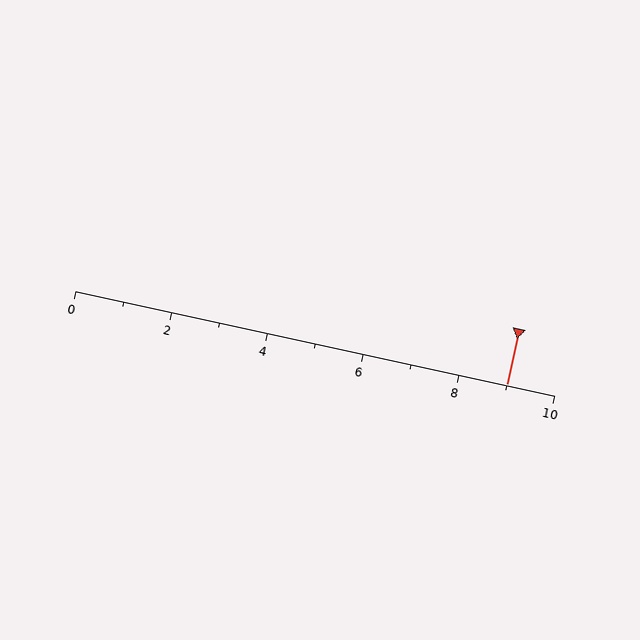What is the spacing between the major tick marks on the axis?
The major ticks are spaced 2 apart.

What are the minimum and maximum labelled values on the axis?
The axis runs from 0 to 10.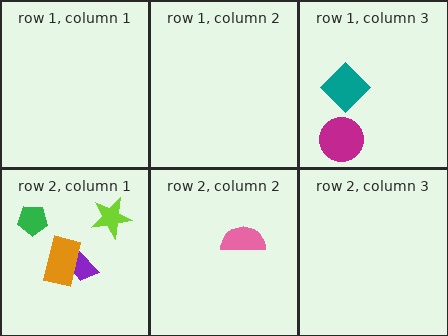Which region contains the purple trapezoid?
The row 2, column 1 region.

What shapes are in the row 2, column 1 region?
The purple trapezoid, the orange rectangle, the green pentagon, the lime star.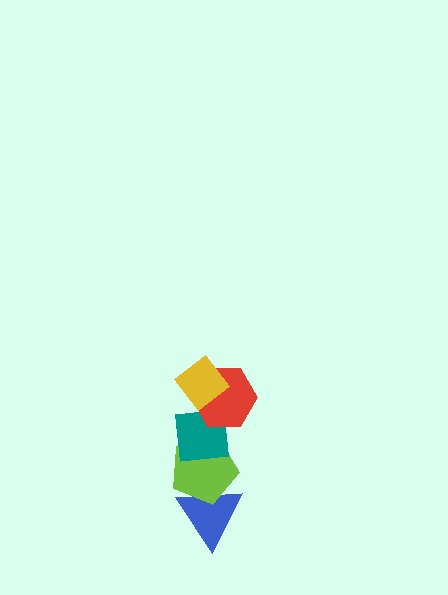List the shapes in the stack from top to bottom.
From top to bottom: the yellow diamond, the red hexagon, the teal square, the lime pentagon, the blue triangle.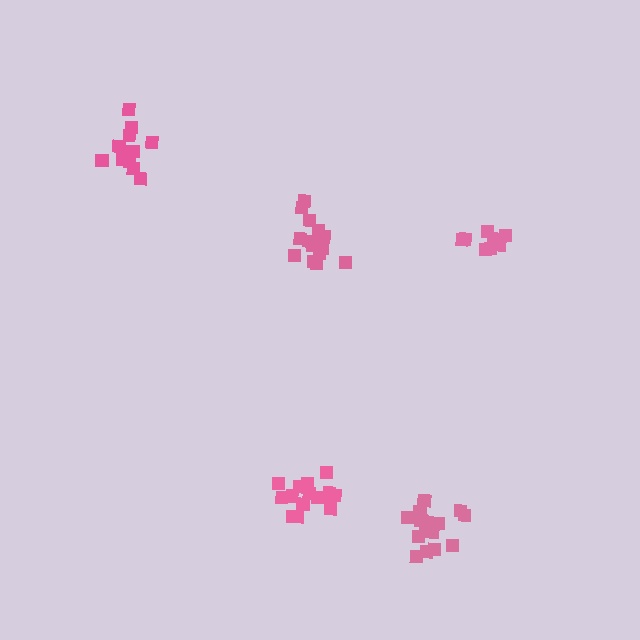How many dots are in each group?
Group 1: 11 dots, Group 2: 16 dots, Group 3: 15 dots, Group 4: 10 dots, Group 5: 15 dots (67 total).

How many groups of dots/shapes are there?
There are 5 groups.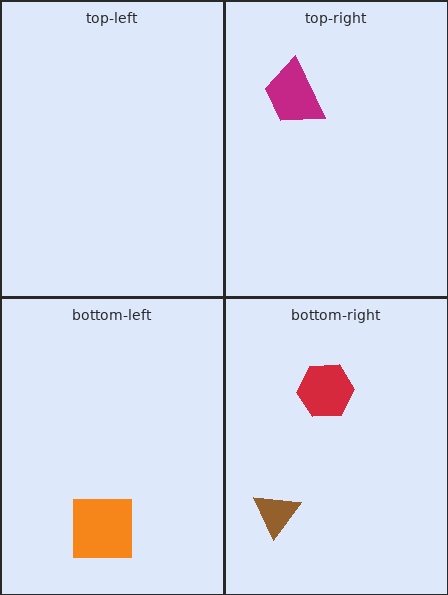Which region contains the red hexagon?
The bottom-right region.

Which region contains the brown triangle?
The bottom-right region.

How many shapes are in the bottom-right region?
2.